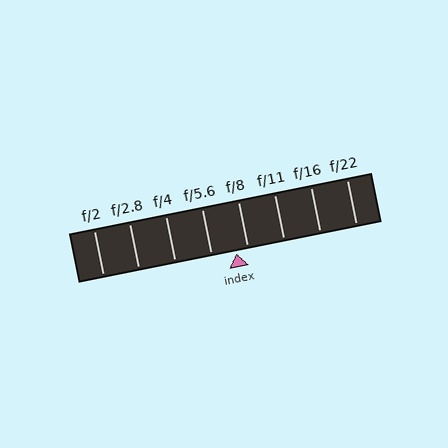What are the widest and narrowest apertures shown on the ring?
The widest aperture shown is f/2 and the narrowest is f/22.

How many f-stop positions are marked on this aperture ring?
There are 8 f-stop positions marked.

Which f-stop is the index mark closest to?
The index mark is closest to f/8.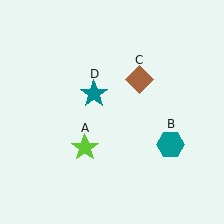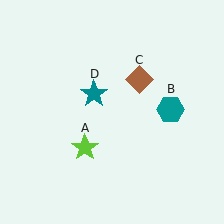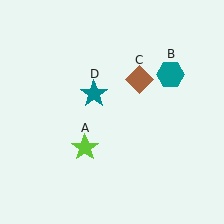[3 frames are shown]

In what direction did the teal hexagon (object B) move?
The teal hexagon (object B) moved up.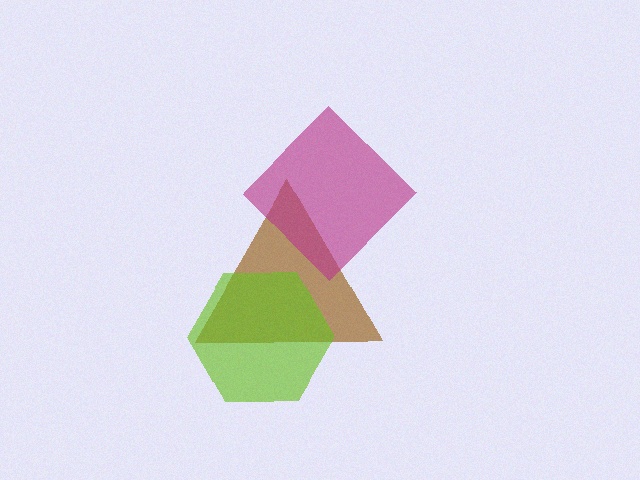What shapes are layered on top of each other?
The layered shapes are: a brown triangle, a lime hexagon, a magenta diamond.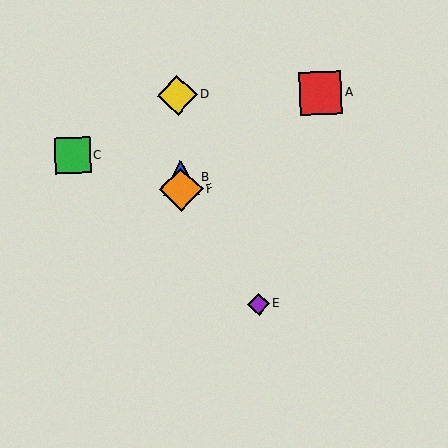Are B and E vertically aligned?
No, B is at x≈181 and E is at x≈258.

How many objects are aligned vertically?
3 objects (B, D, F) are aligned vertically.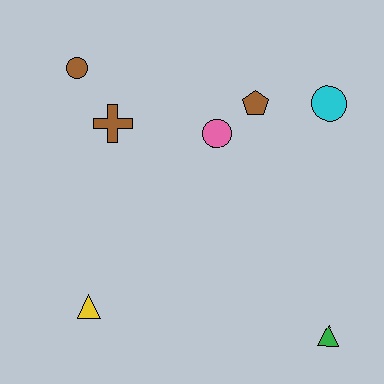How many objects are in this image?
There are 7 objects.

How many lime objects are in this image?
There are no lime objects.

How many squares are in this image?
There are no squares.